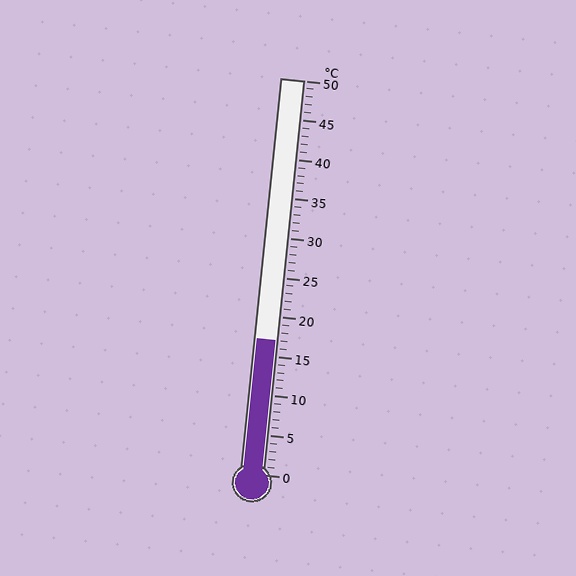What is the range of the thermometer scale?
The thermometer scale ranges from 0°C to 50°C.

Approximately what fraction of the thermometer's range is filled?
The thermometer is filled to approximately 35% of its range.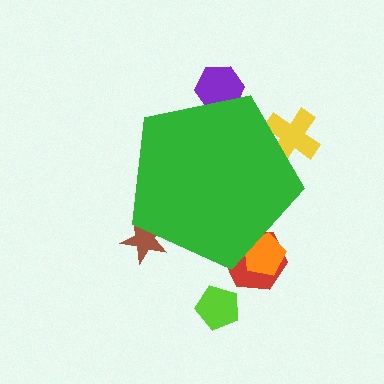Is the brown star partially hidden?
Yes, the brown star is partially hidden behind the green pentagon.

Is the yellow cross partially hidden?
Yes, the yellow cross is partially hidden behind the green pentagon.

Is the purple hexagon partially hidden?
Yes, the purple hexagon is partially hidden behind the green pentagon.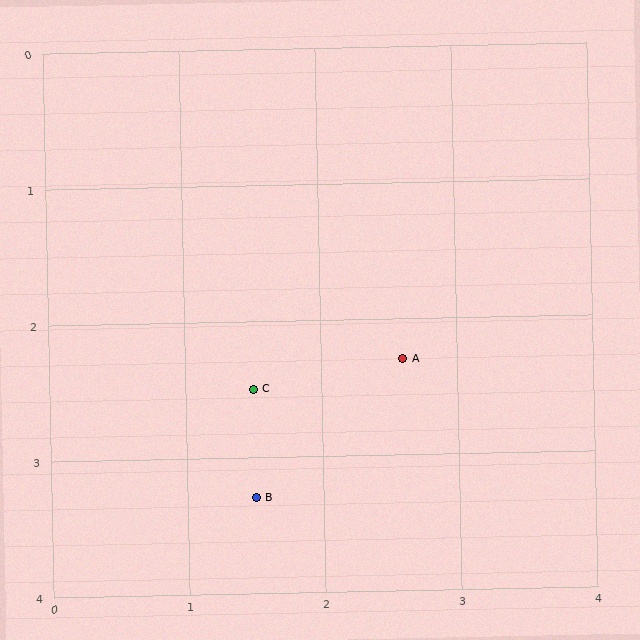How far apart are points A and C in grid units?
Points A and C are about 1.1 grid units apart.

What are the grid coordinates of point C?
Point C is at approximately (1.5, 2.5).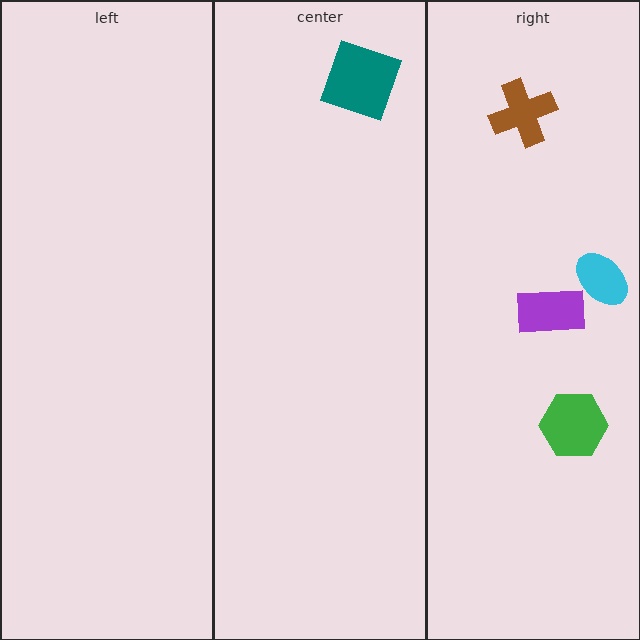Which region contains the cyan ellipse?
The right region.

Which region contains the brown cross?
The right region.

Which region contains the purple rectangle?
The right region.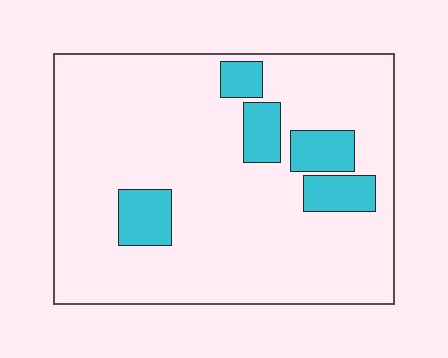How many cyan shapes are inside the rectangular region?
5.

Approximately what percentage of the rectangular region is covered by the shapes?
Approximately 15%.